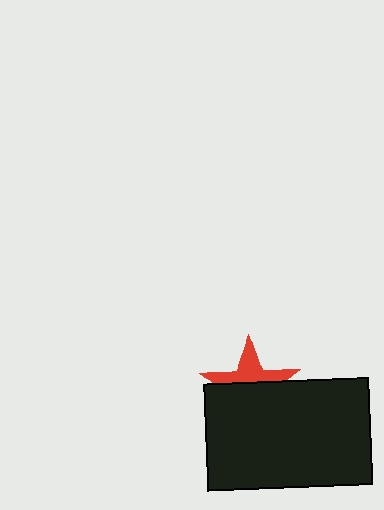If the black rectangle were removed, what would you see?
You would see the complete red star.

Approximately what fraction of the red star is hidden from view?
Roughly 58% of the red star is hidden behind the black rectangle.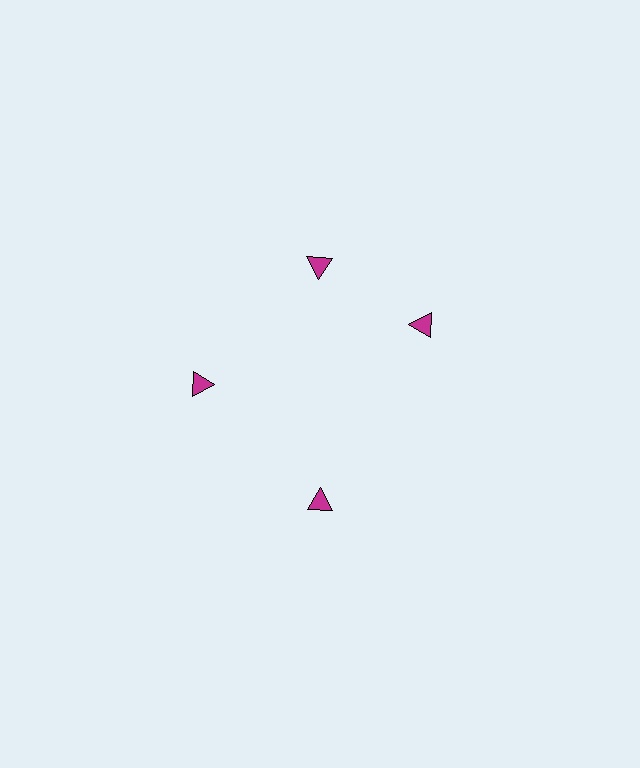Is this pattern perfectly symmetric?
No. The 4 magenta triangles are arranged in a ring, but one element near the 3 o'clock position is rotated out of alignment along the ring, breaking the 4-fold rotational symmetry.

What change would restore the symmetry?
The symmetry would be restored by rotating it back into even spacing with its neighbors so that all 4 triangles sit at equal angles and equal distance from the center.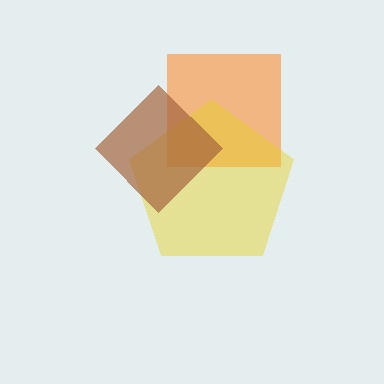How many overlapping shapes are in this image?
There are 3 overlapping shapes in the image.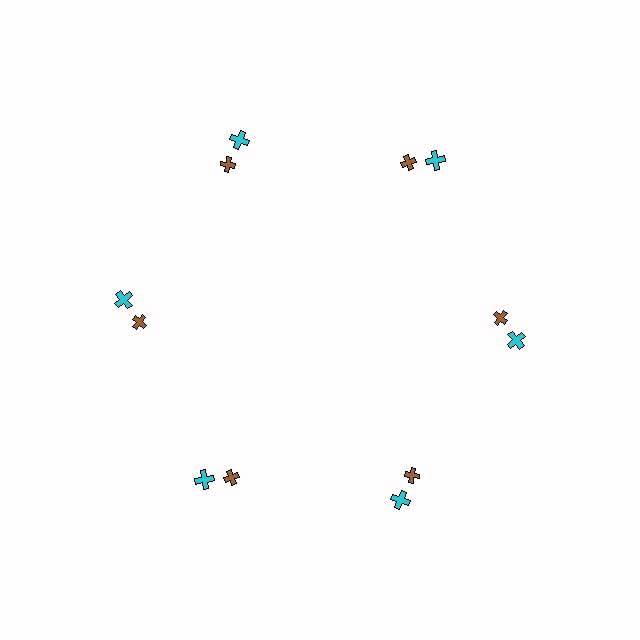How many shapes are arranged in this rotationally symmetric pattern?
There are 12 shapes, arranged in 6 groups of 2.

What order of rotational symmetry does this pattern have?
This pattern has 6-fold rotational symmetry.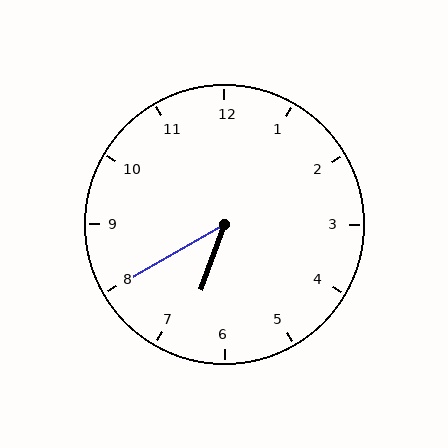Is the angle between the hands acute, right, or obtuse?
It is acute.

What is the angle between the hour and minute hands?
Approximately 40 degrees.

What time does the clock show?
6:40.